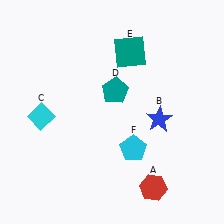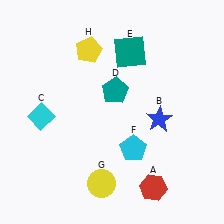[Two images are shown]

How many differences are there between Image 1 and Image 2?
There are 2 differences between the two images.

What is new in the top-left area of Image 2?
A yellow pentagon (H) was added in the top-left area of Image 2.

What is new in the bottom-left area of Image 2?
A yellow circle (G) was added in the bottom-left area of Image 2.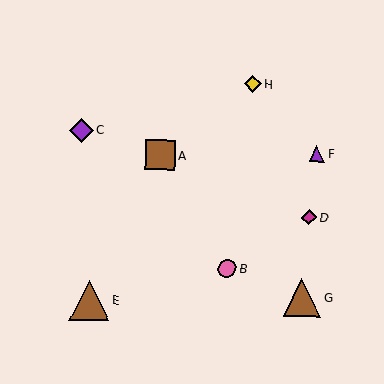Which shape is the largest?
The brown triangle (labeled E) is the largest.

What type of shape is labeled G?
Shape G is a brown triangle.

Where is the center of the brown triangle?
The center of the brown triangle is at (302, 298).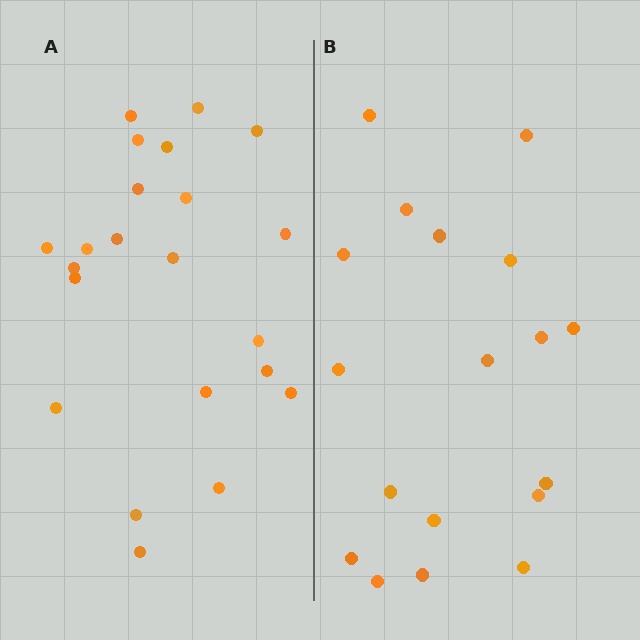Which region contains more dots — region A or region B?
Region A (the left region) has more dots.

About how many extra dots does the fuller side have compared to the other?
Region A has about 4 more dots than region B.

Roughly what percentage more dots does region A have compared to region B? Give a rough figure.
About 20% more.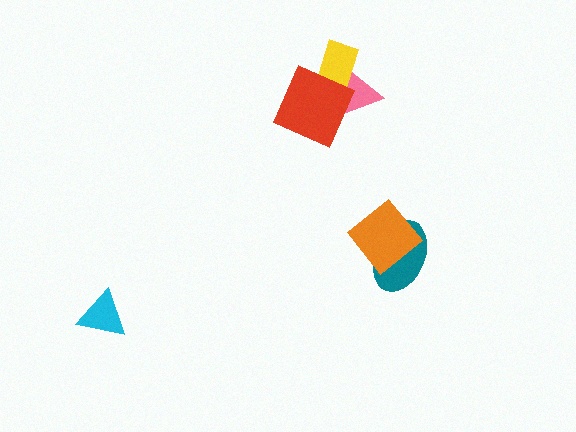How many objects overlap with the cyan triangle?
0 objects overlap with the cyan triangle.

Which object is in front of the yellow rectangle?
The red square is in front of the yellow rectangle.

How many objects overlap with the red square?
2 objects overlap with the red square.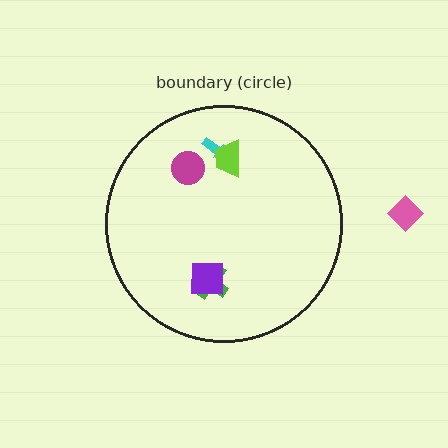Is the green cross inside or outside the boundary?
Inside.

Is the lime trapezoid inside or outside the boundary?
Inside.